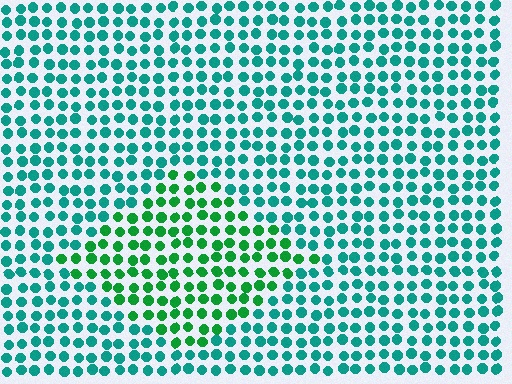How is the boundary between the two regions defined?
The boundary is defined purely by a slight shift in hue (about 37 degrees). Spacing, size, and orientation are identical on both sides.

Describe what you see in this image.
The image is filled with small teal elements in a uniform arrangement. A diamond-shaped region is visible where the elements are tinted to a slightly different hue, forming a subtle color boundary.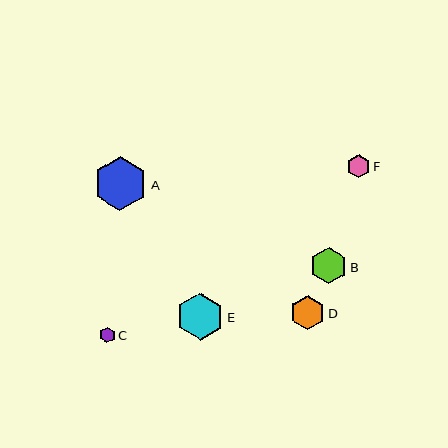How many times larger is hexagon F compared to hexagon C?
Hexagon F is approximately 1.5 times the size of hexagon C.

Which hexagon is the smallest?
Hexagon C is the smallest with a size of approximately 16 pixels.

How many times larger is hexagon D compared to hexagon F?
Hexagon D is approximately 1.4 times the size of hexagon F.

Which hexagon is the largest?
Hexagon A is the largest with a size of approximately 54 pixels.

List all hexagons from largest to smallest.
From largest to smallest: A, E, B, D, F, C.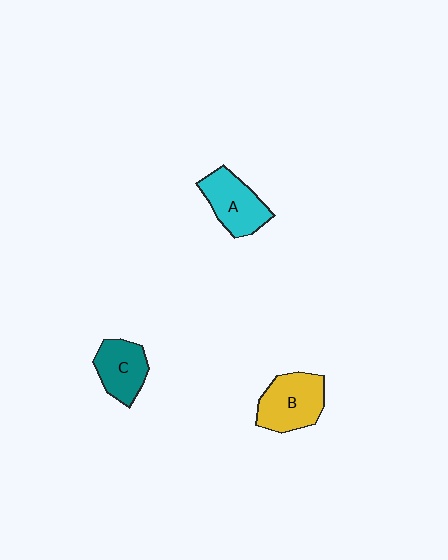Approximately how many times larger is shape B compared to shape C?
Approximately 1.3 times.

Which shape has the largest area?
Shape B (yellow).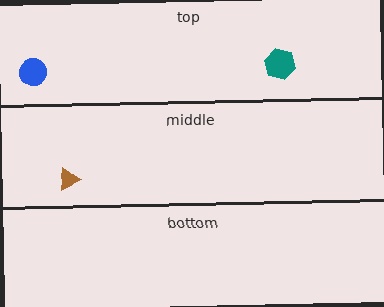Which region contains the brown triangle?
The middle region.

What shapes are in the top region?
The teal hexagon, the blue circle.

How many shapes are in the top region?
2.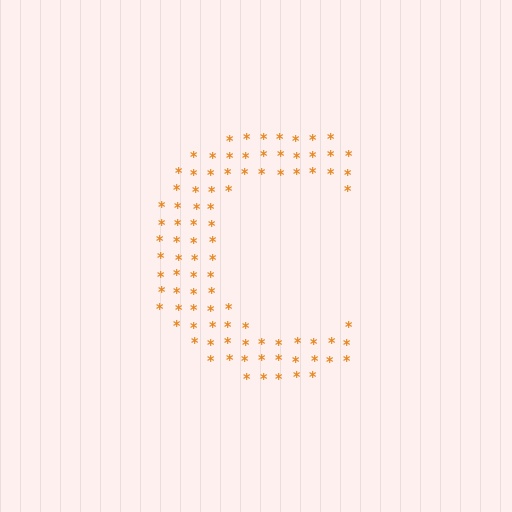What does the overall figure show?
The overall figure shows the letter C.